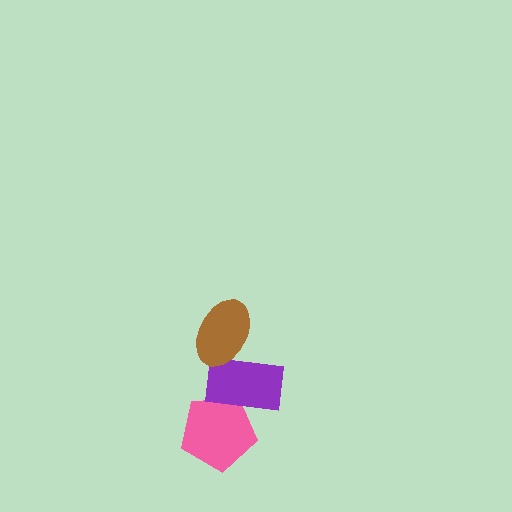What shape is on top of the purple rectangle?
The brown ellipse is on top of the purple rectangle.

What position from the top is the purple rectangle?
The purple rectangle is 2nd from the top.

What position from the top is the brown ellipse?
The brown ellipse is 1st from the top.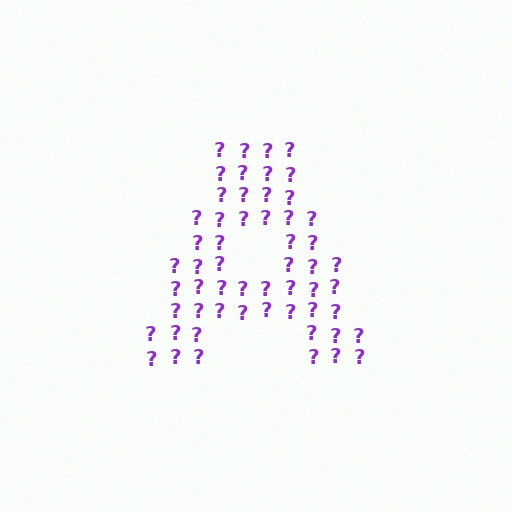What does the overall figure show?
The overall figure shows the letter A.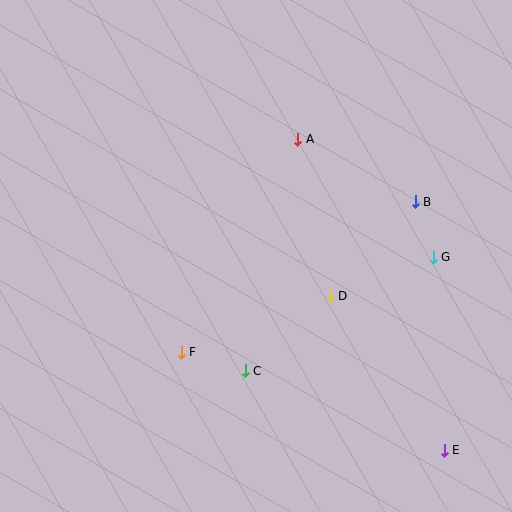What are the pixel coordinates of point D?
Point D is at (330, 296).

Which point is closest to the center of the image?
Point D at (330, 296) is closest to the center.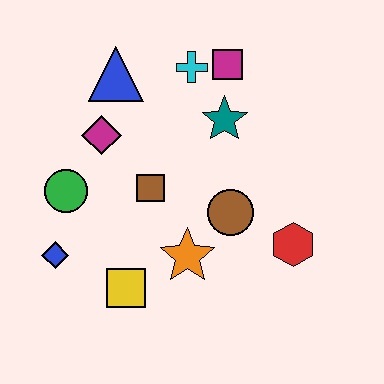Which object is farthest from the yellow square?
The magenta square is farthest from the yellow square.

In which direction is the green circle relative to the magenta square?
The green circle is to the left of the magenta square.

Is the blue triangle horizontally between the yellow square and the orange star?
No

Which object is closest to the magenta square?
The cyan cross is closest to the magenta square.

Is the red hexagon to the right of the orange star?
Yes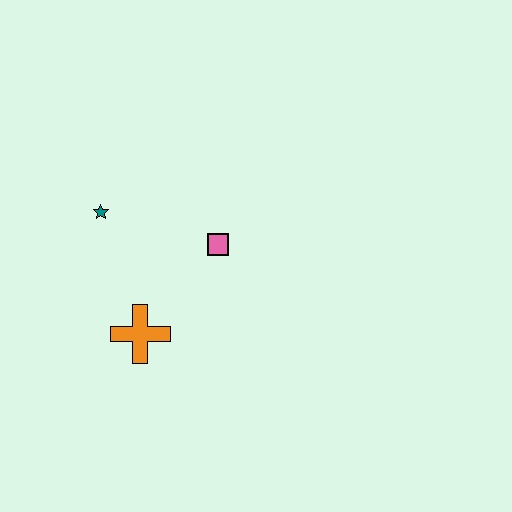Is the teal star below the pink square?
No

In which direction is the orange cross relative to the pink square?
The orange cross is below the pink square.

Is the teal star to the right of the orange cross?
No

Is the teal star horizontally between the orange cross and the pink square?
No